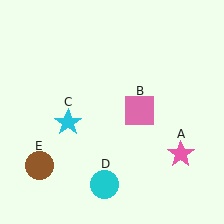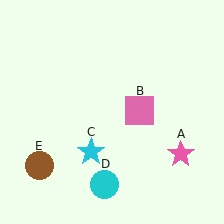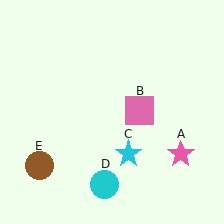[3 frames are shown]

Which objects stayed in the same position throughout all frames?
Pink star (object A) and pink square (object B) and cyan circle (object D) and brown circle (object E) remained stationary.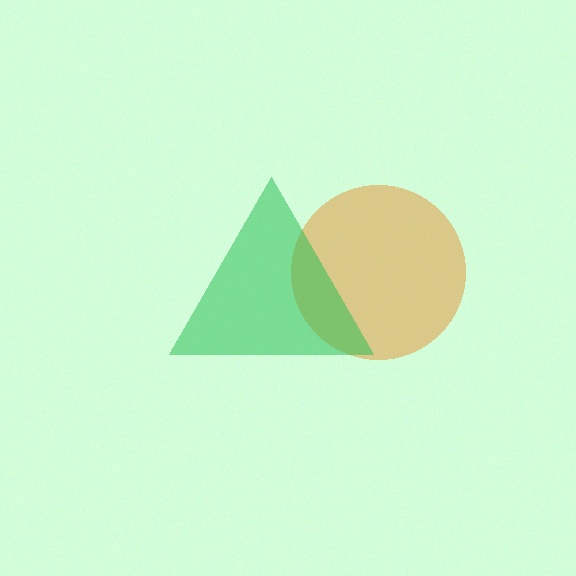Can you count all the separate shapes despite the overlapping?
Yes, there are 2 separate shapes.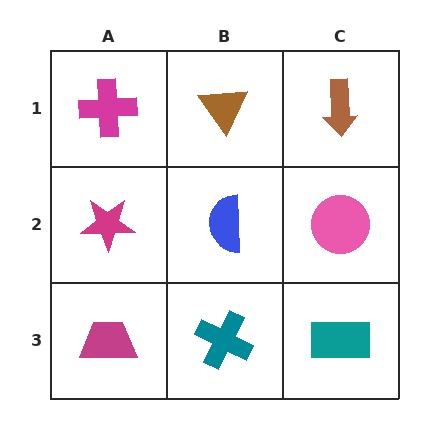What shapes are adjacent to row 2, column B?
A brown triangle (row 1, column B), a teal cross (row 3, column B), a magenta star (row 2, column A), a pink circle (row 2, column C).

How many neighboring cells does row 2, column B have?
4.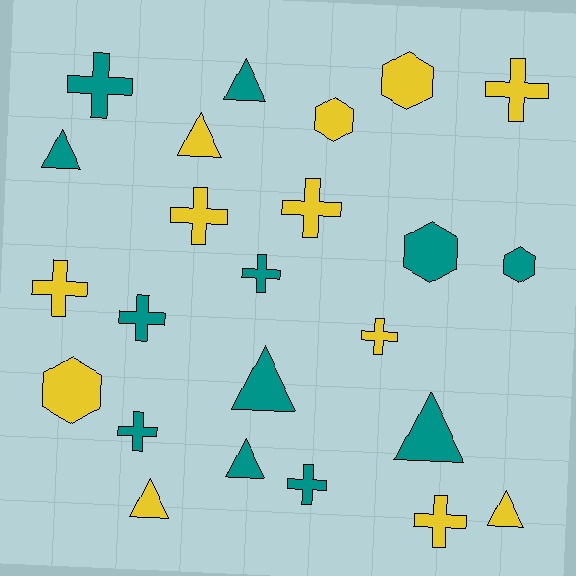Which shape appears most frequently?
Cross, with 11 objects.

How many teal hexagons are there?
There are 2 teal hexagons.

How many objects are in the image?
There are 24 objects.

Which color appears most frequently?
Teal, with 12 objects.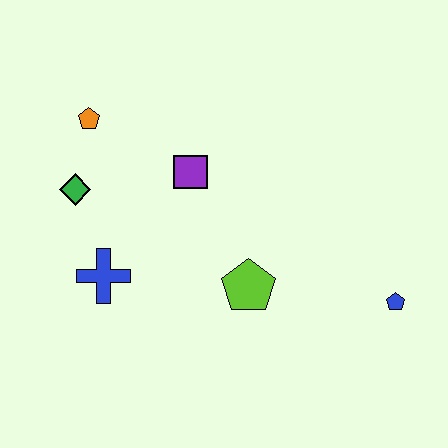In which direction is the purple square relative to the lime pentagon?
The purple square is above the lime pentagon.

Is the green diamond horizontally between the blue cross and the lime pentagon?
No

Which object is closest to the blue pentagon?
The lime pentagon is closest to the blue pentagon.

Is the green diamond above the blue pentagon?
Yes